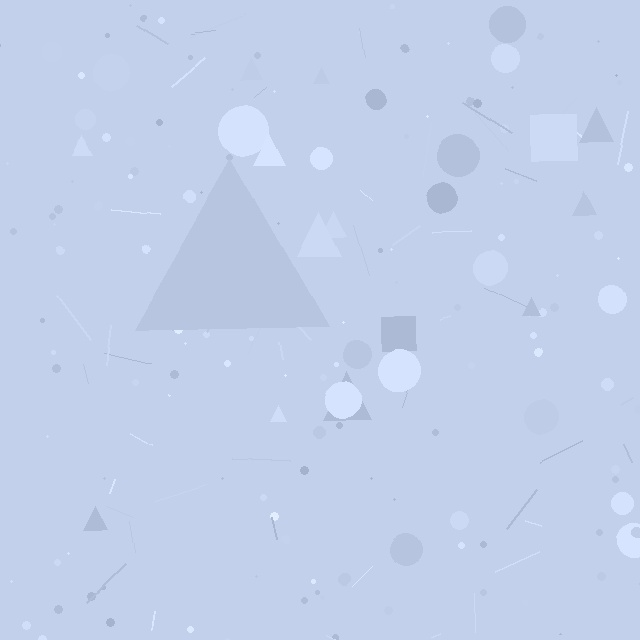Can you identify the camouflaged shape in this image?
The camouflaged shape is a triangle.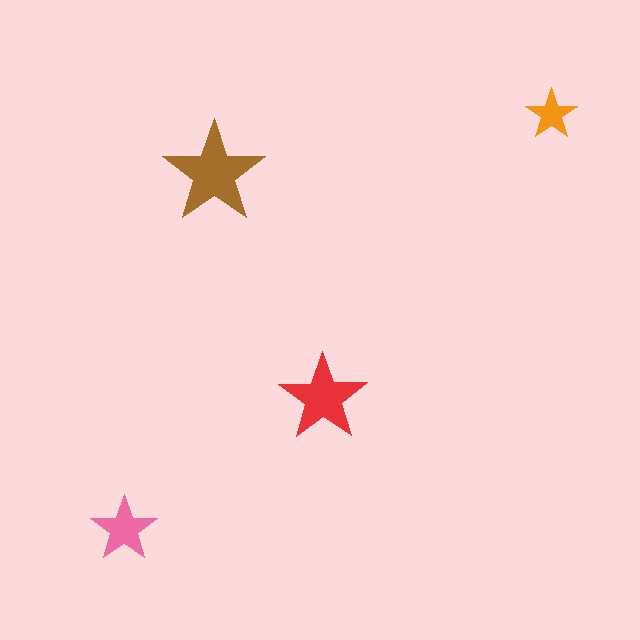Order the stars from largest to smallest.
the brown one, the red one, the pink one, the orange one.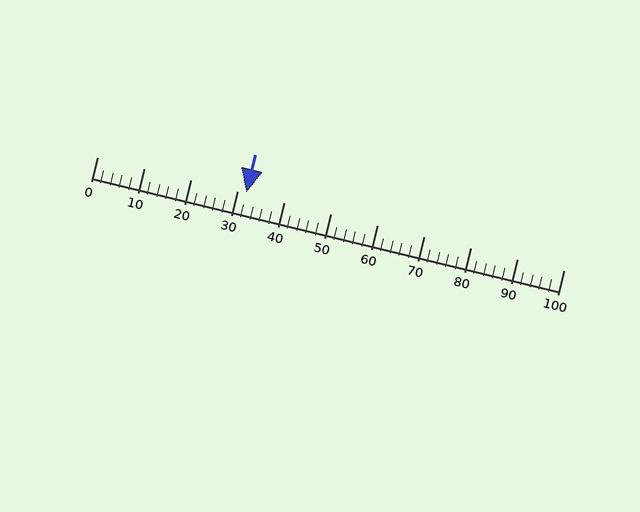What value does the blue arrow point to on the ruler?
The blue arrow points to approximately 32.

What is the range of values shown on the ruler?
The ruler shows values from 0 to 100.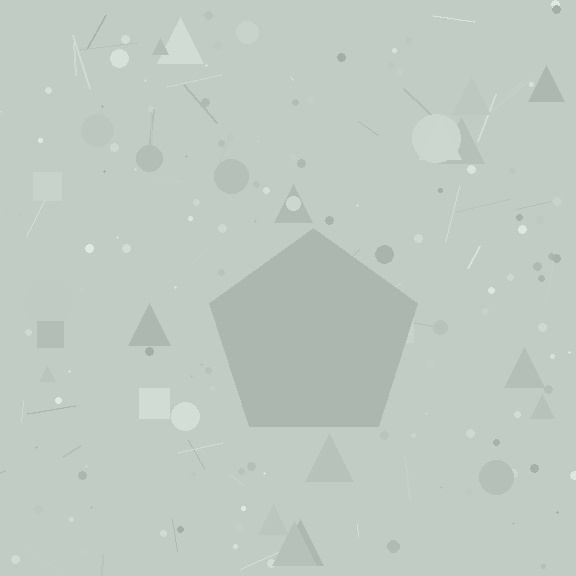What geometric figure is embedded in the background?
A pentagon is embedded in the background.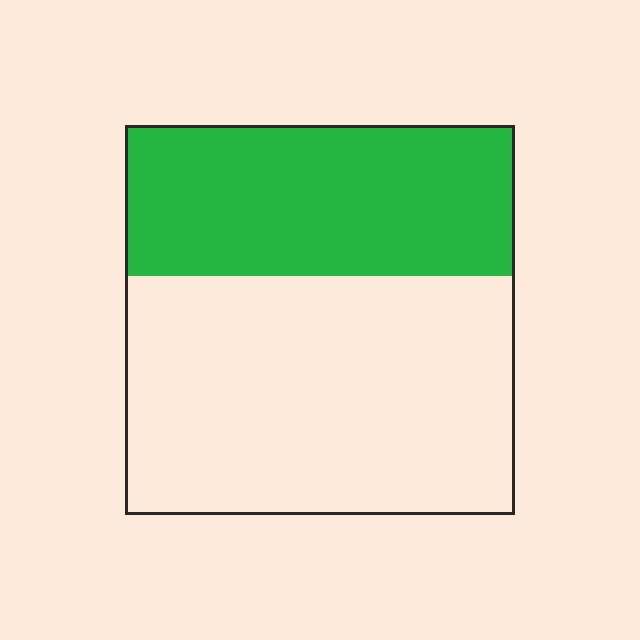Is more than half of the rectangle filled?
No.